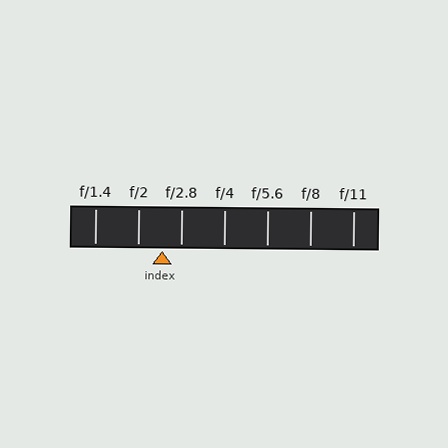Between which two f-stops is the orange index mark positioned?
The index mark is between f/2 and f/2.8.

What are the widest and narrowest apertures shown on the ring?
The widest aperture shown is f/1.4 and the narrowest is f/11.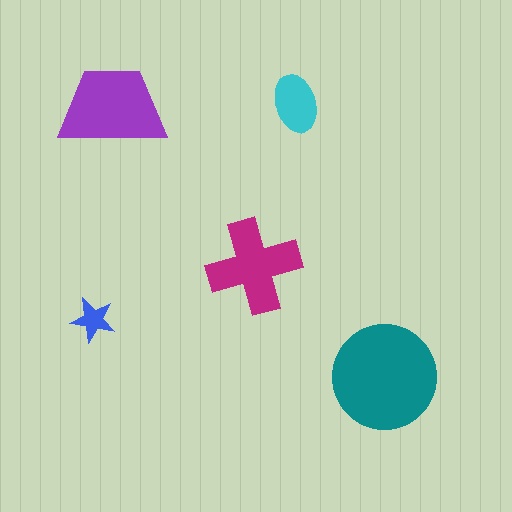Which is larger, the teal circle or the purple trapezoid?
The teal circle.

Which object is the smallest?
The blue star.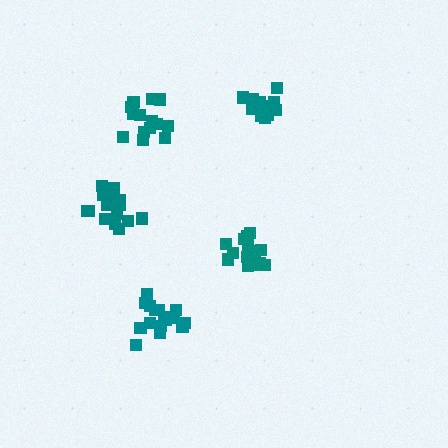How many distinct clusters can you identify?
There are 5 distinct clusters.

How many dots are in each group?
Group 1: 16 dots, Group 2: 17 dots, Group 3: 14 dots, Group 4: 16 dots, Group 5: 18 dots (81 total).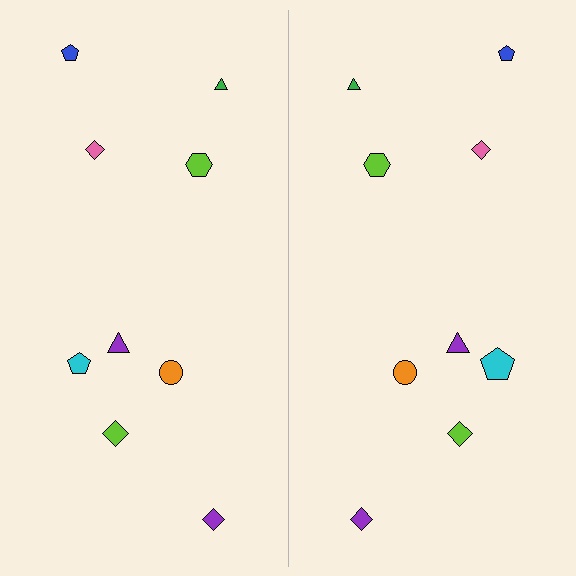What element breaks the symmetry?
The cyan pentagon on the right side has a different size than its mirror counterpart.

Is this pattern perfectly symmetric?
No, the pattern is not perfectly symmetric. The cyan pentagon on the right side has a different size than its mirror counterpart.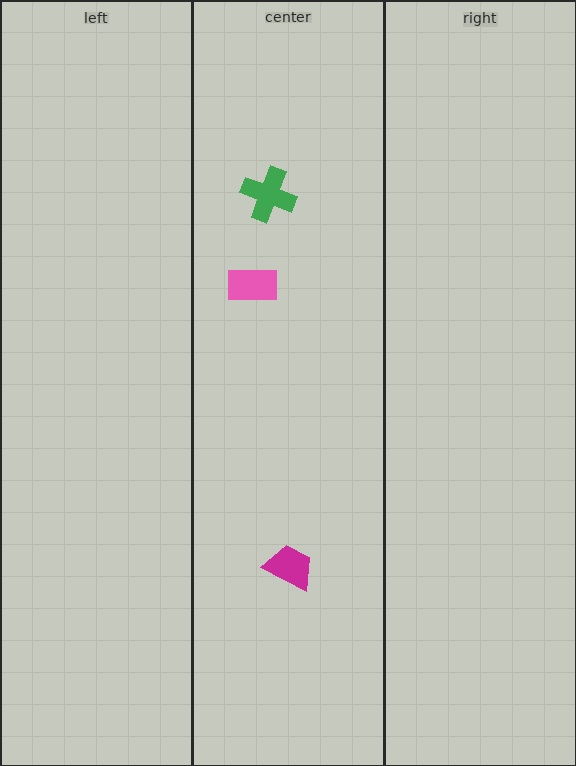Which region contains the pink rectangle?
The center region.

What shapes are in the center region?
The magenta trapezoid, the green cross, the pink rectangle.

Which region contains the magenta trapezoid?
The center region.